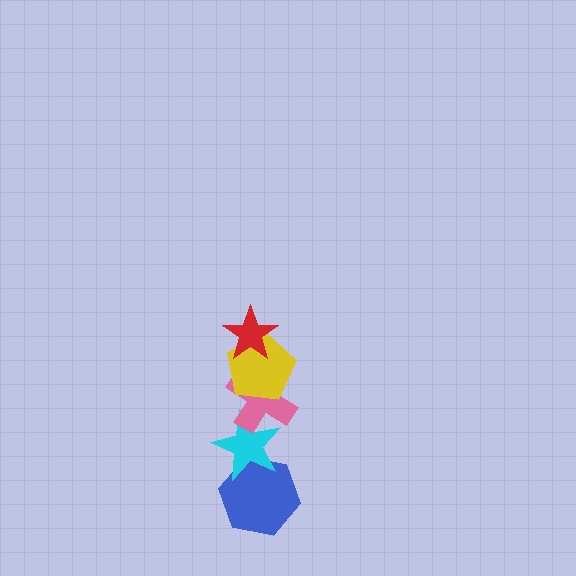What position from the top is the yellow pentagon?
The yellow pentagon is 2nd from the top.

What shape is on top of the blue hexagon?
The cyan star is on top of the blue hexagon.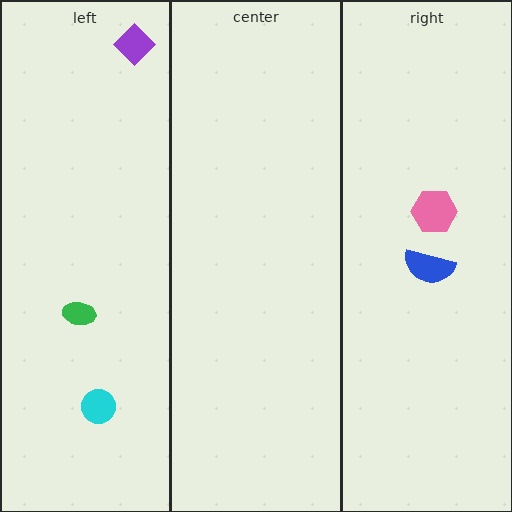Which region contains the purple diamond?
The left region.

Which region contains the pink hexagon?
The right region.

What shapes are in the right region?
The blue semicircle, the pink hexagon.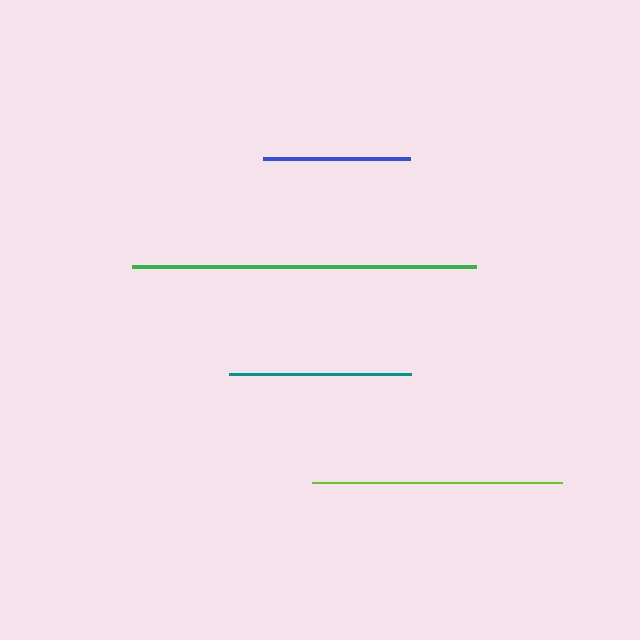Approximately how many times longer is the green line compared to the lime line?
The green line is approximately 1.4 times the length of the lime line.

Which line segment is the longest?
The green line is the longest at approximately 344 pixels.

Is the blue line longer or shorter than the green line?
The green line is longer than the blue line.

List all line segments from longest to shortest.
From longest to shortest: green, lime, teal, blue.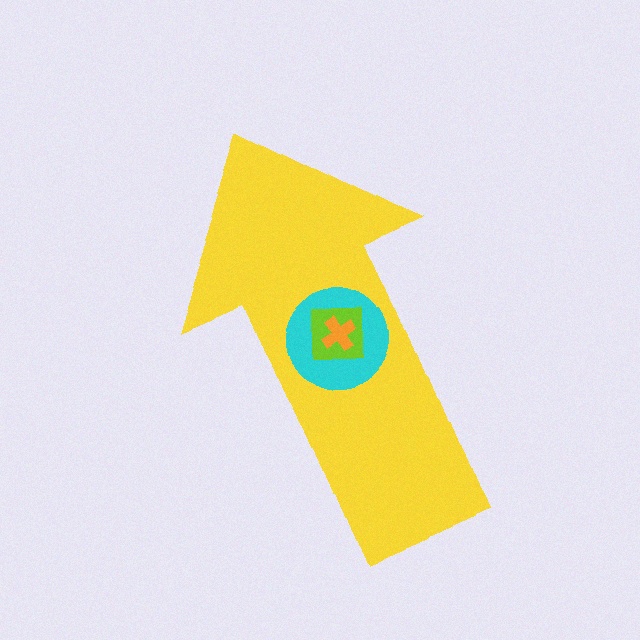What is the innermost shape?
The orange cross.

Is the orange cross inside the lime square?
Yes.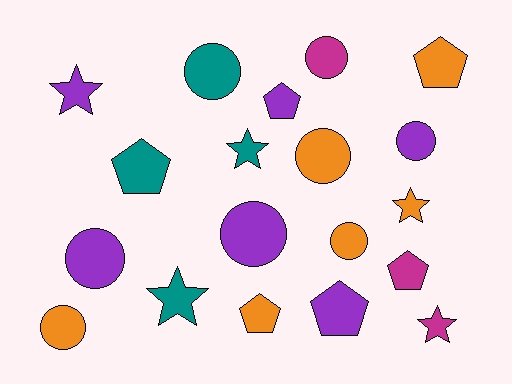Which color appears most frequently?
Purple, with 6 objects.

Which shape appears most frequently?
Circle, with 8 objects.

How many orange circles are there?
There are 3 orange circles.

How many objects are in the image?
There are 19 objects.